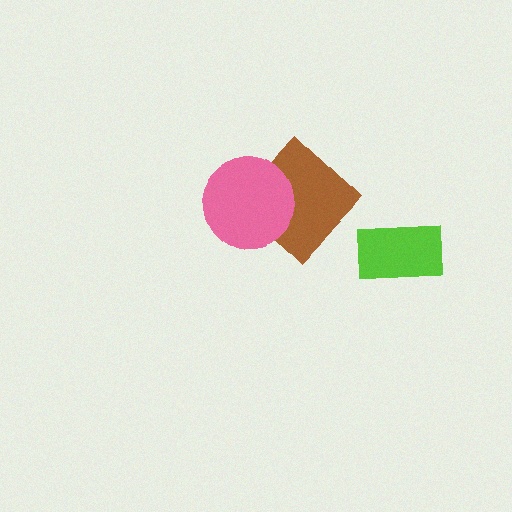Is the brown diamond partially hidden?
Yes, it is partially covered by another shape.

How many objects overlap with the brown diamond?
1 object overlaps with the brown diamond.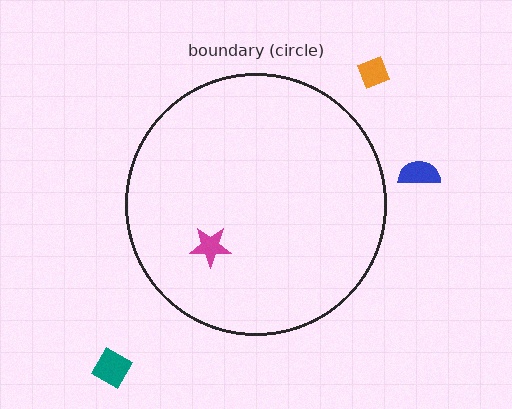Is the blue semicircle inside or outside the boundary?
Outside.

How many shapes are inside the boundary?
1 inside, 3 outside.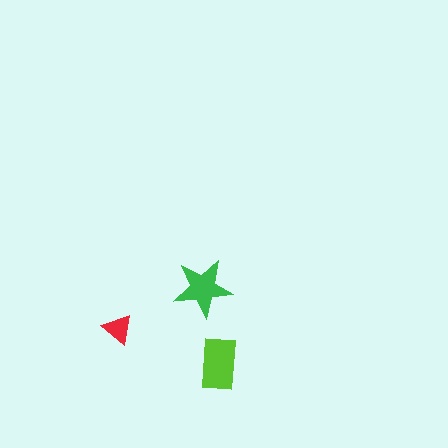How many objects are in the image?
There are 3 objects in the image.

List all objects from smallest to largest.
The red triangle, the green star, the lime rectangle.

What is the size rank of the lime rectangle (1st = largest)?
1st.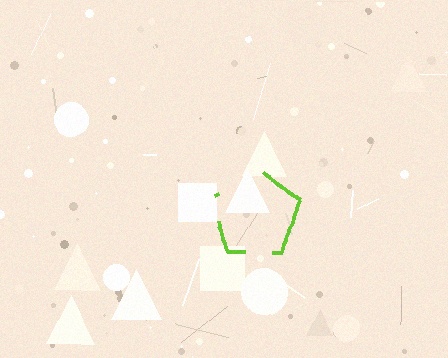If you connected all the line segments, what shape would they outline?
They would outline a pentagon.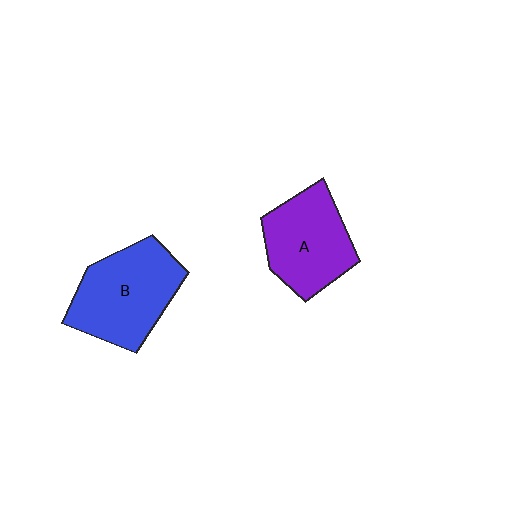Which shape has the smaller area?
Shape A (purple).